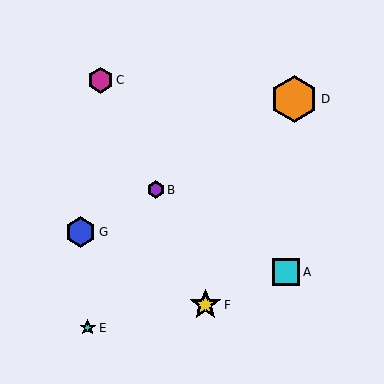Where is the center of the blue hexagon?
The center of the blue hexagon is at (80, 232).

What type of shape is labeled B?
Shape B is a purple hexagon.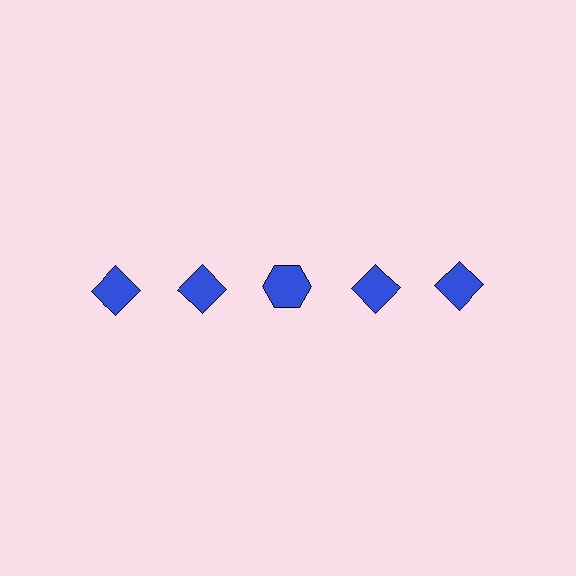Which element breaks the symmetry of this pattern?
The blue hexagon in the top row, center column breaks the symmetry. All other shapes are blue diamonds.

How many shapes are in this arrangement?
There are 5 shapes arranged in a grid pattern.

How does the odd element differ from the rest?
It has a different shape: hexagon instead of diamond.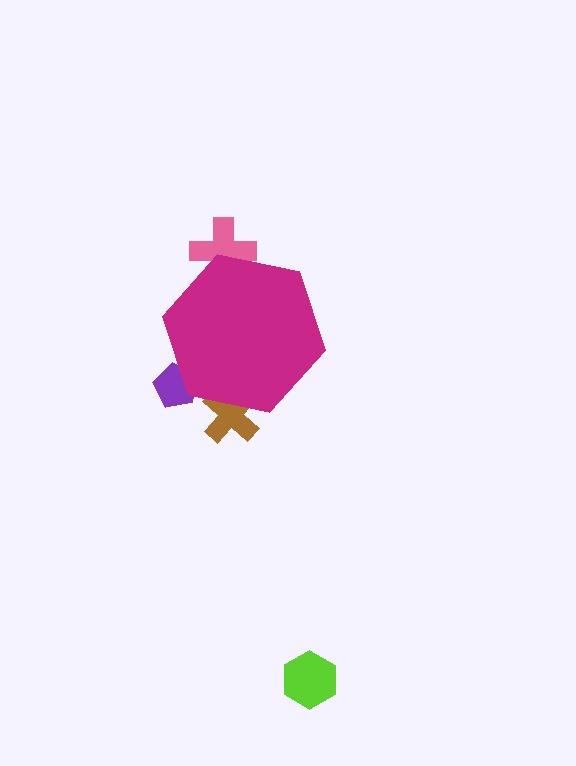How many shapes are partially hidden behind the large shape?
3 shapes are partially hidden.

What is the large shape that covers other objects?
A magenta hexagon.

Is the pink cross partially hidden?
Yes, the pink cross is partially hidden behind the magenta hexagon.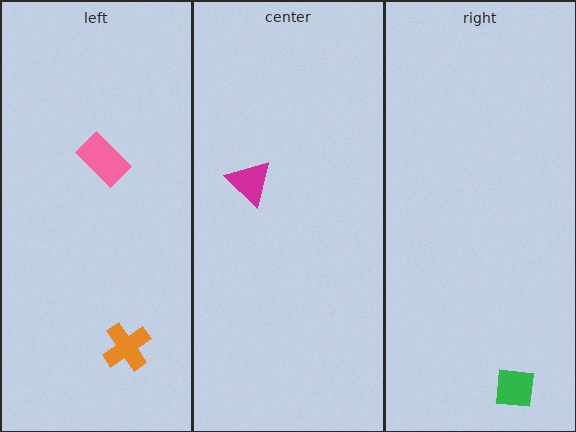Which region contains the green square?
The right region.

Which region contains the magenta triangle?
The center region.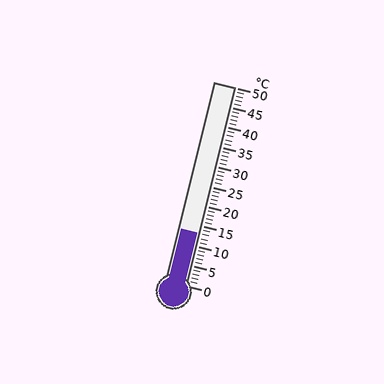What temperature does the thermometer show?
The thermometer shows approximately 13°C.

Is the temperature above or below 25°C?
The temperature is below 25°C.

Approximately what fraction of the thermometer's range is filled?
The thermometer is filled to approximately 25% of its range.